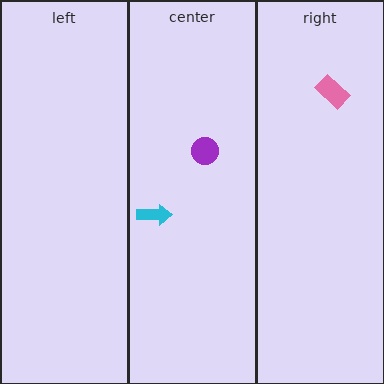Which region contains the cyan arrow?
The center region.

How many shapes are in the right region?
1.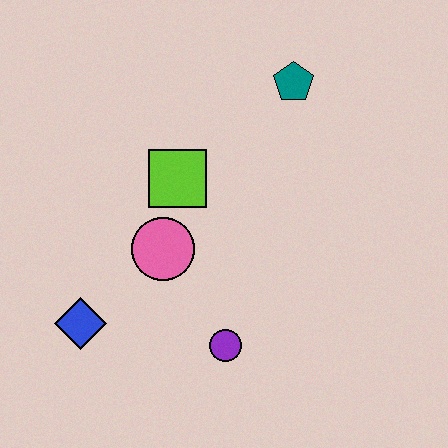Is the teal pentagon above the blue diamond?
Yes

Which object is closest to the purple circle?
The pink circle is closest to the purple circle.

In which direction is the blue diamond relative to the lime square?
The blue diamond is below the lime square.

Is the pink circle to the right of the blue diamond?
Yes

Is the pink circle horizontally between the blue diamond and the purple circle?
Yes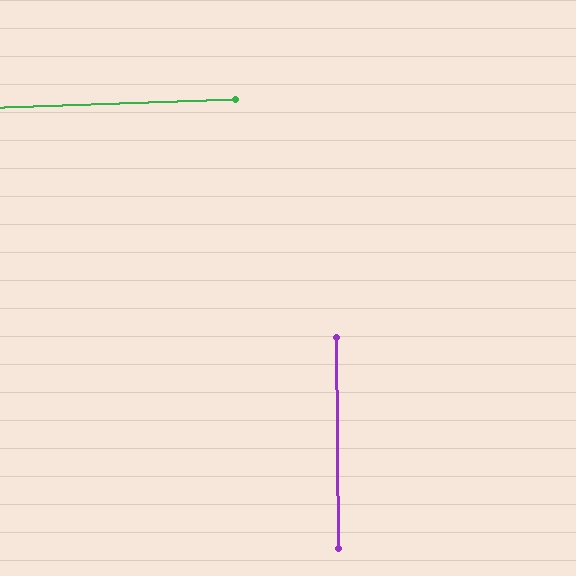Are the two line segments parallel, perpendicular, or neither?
Perpendicular — they meet at approximately 89°.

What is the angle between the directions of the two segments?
Approximately 89 degrees.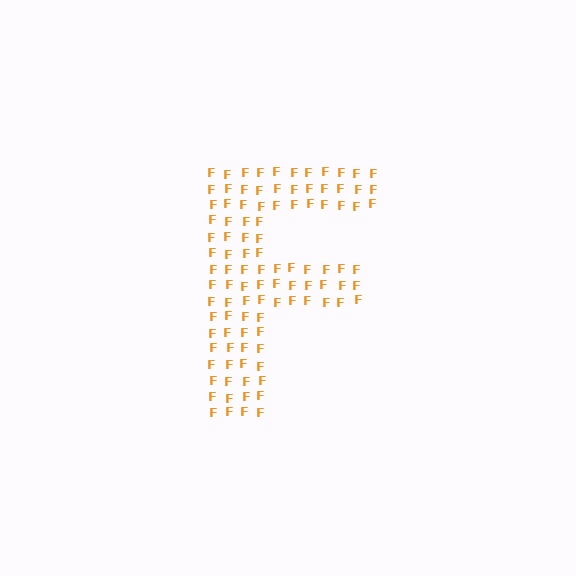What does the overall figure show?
The overall figure shows the letter F.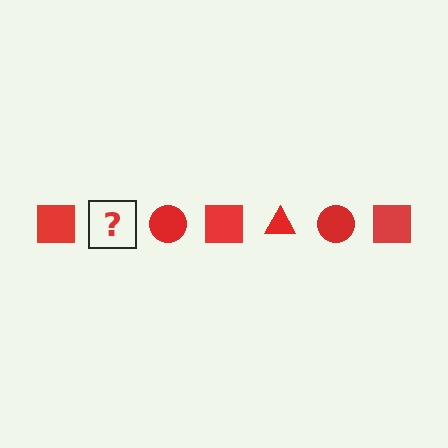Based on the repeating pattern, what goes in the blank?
The blank should be a red triangle.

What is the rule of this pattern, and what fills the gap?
The rule is that the pattern cycles through square, triangle, circle shapes in red. The gap should be filled with a red triangle.